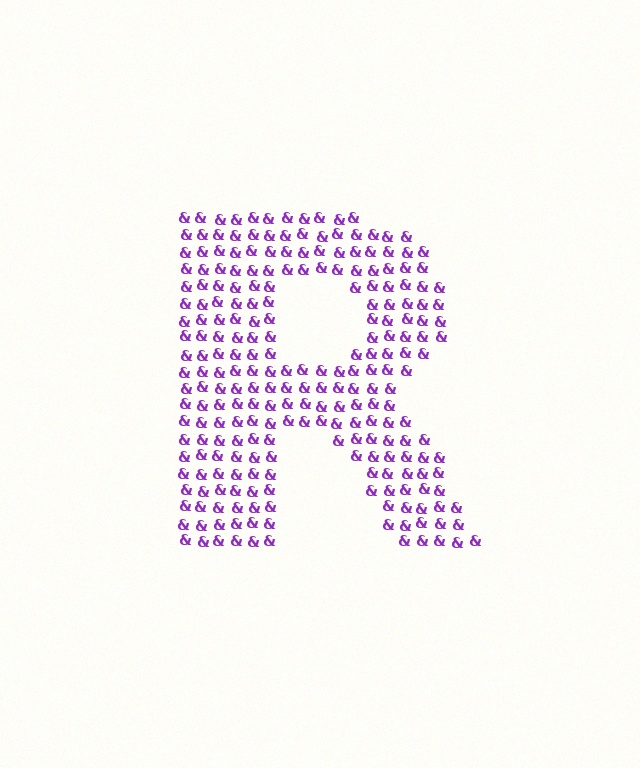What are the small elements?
The small elements are ampersands.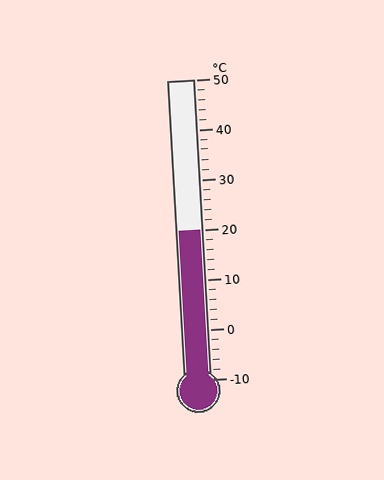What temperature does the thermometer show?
The thermometer shows approximately 20°C.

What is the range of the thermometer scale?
The thermometer scale ranges from -10°C to 50°C.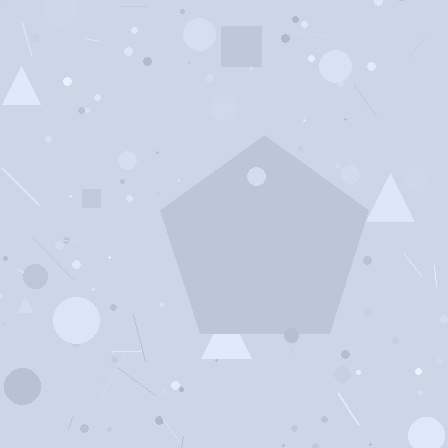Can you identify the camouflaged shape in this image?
The camouflaged shape is a pentagon.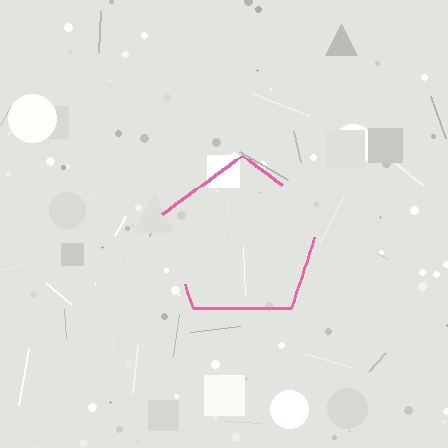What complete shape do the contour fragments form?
The contour fragments form a pentagon.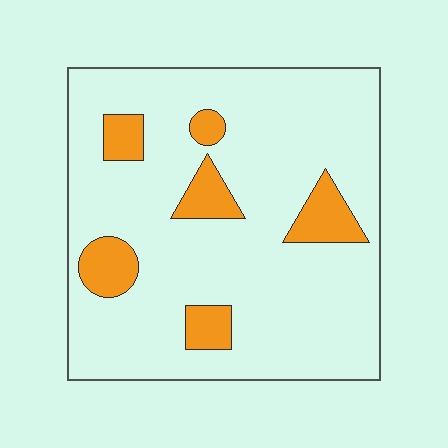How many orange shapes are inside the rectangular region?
6.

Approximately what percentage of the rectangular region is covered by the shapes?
Approximately 15%.